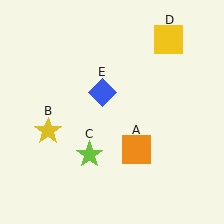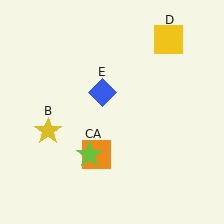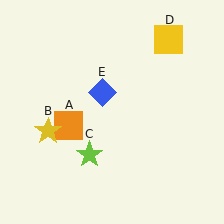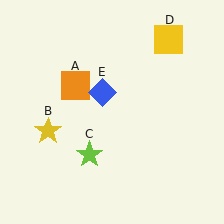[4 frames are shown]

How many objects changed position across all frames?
1 object changed position: orange square (object A).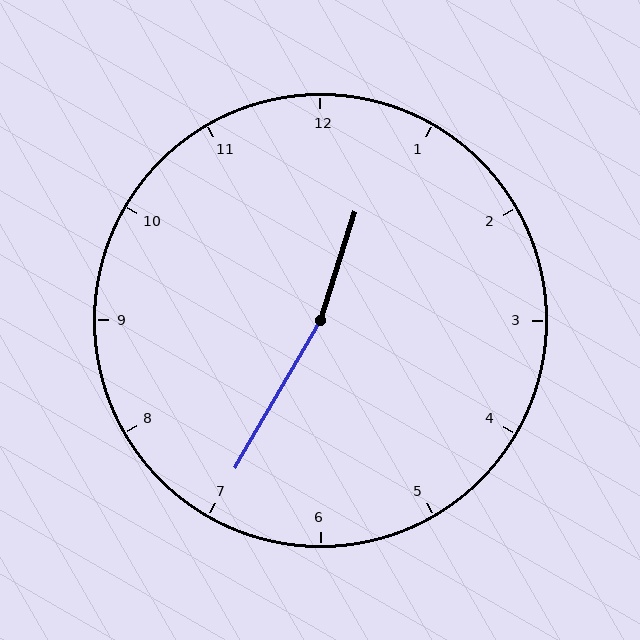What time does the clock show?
12:35.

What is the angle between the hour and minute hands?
Approximately 168 degrees.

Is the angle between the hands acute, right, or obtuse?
It is obtuse.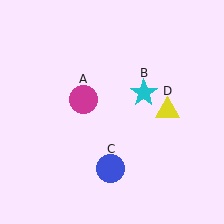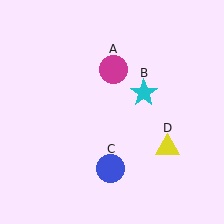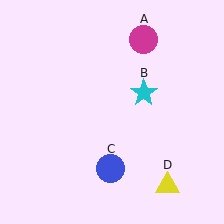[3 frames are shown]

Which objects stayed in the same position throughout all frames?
Cyan star (object B) and blue circle (object C) remained stationary.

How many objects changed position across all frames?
2 objects changed position: magenta circle (object A), yellow triangle (object D).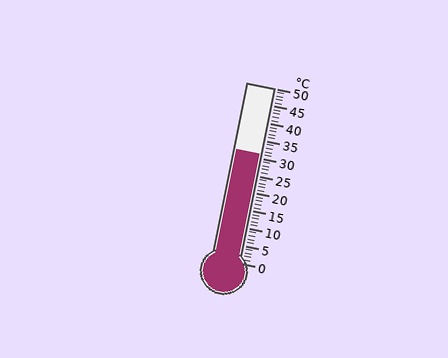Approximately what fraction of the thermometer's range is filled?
The thermometer is filled to approximately 60% of its range.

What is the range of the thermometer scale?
The thermometer scale ranges from 0°C to 50°C.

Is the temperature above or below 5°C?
The temperature is above 5°C.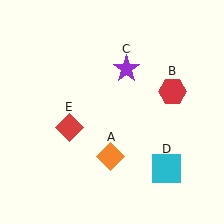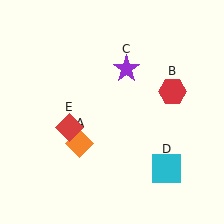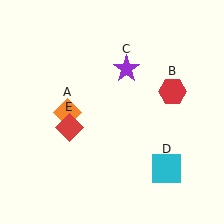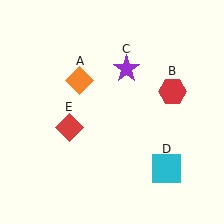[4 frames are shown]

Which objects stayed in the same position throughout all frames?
Red hexagon (object B) and purple star (object C) and cyan square (object D) and red diamond (object E) remained stationary.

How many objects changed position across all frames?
1 object changed position: orange diamond (object A).